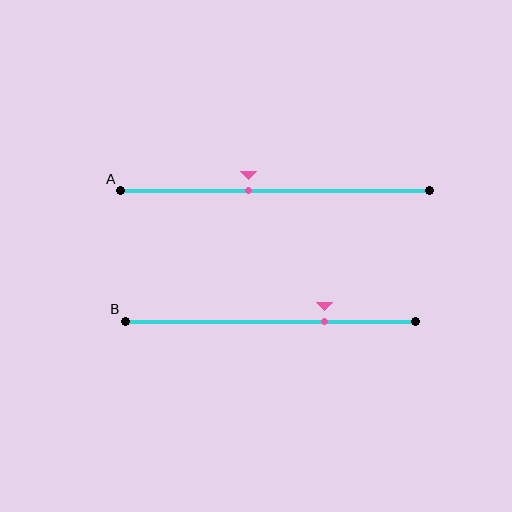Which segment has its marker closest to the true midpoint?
Segment A has its marker closest to the true midpoint.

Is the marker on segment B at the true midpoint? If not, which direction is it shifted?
No, the marker on segment B is shifted to the right by about 19% of the segment length.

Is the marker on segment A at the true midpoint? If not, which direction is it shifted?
No, the marker on segment A is shifted to the left by about 9% of the segment length.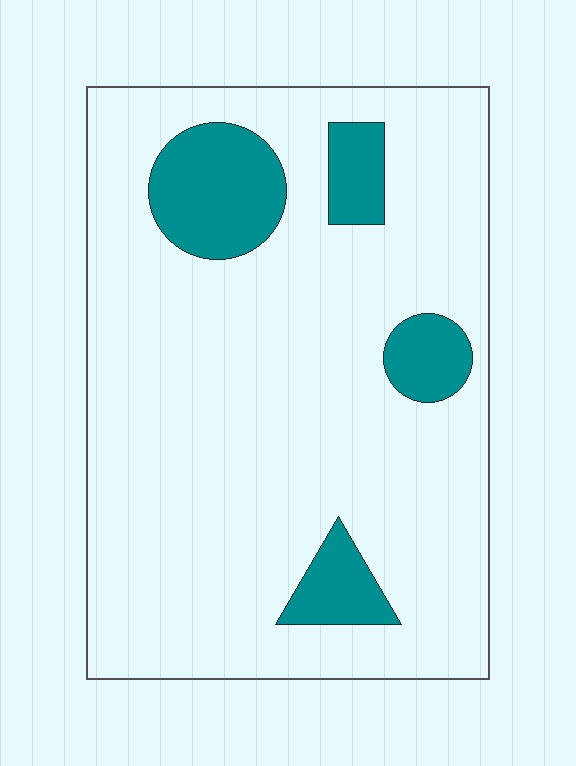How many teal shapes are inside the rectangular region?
4.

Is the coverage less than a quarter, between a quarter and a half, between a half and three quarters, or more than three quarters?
Less than a quarter.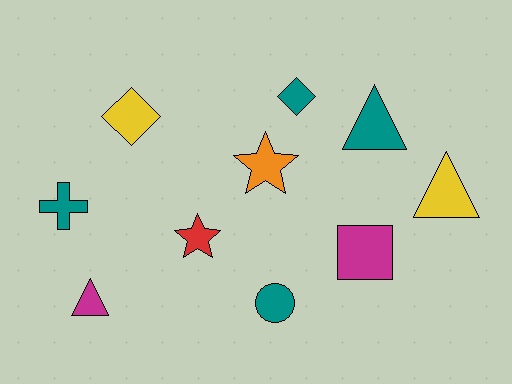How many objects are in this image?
There are 10 objects.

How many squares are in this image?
There is 1 square.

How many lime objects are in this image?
There are no lime objects.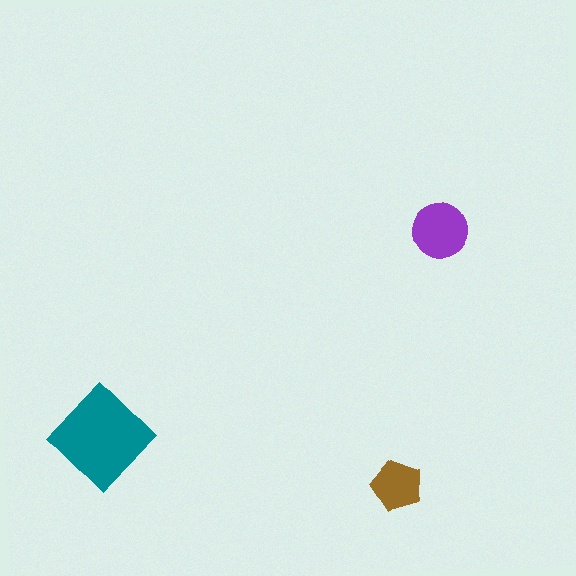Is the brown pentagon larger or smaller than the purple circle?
Smaller.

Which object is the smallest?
The brown pentagon.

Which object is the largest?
The teal diamond.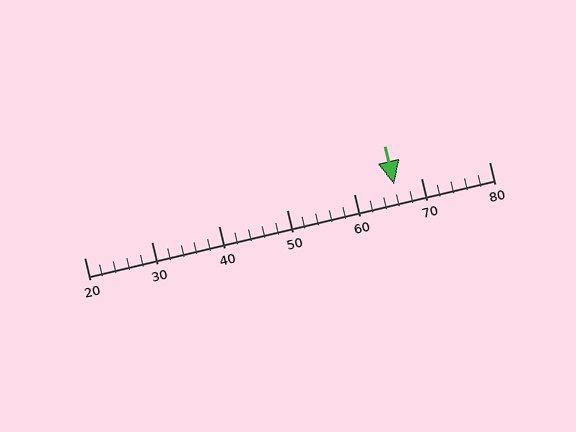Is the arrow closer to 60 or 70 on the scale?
The arrow is closer to 70.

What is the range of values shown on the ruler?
The ruler shows values from 20 to 80.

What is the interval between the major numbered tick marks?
The major tick marks are spaced 10 units apart.